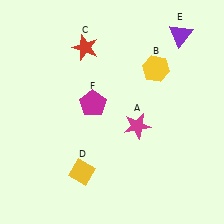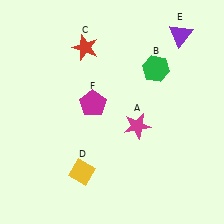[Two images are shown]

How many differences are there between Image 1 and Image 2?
There is 1 difference between the two images.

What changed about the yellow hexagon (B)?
In Image 1, B is yellow. In Image 2, it changed to green.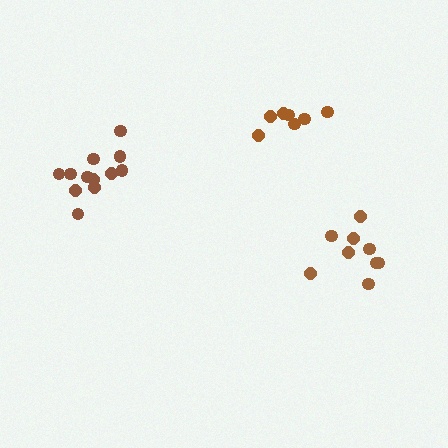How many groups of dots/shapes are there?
There are 3 groups.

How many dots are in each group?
Group 1: 9 dots, Group 2: 7 dots, Group 3: 12 dots (28 total).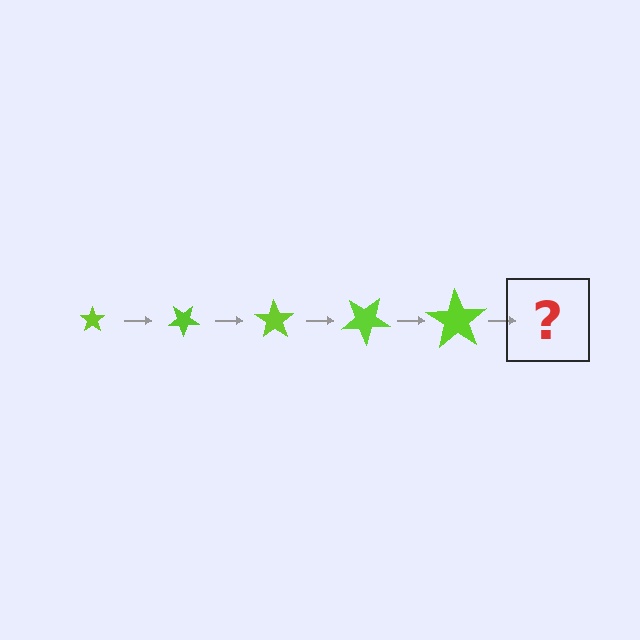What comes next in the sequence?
The next element should be a star, larger than the previous one and rotated 175 degrees from the start.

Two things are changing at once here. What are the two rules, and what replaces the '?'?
The two rules are that the star grows larger each step and it rotates 35 degrees each step. The '?' should be a star, larger than the previous one and rotated 175 degrees from the start.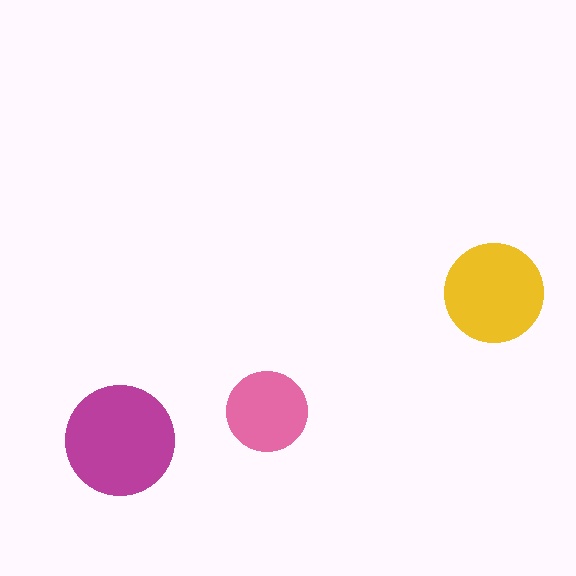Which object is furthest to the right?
The yellow circle is rightmost.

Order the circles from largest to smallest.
the magenta one, the yellow one, the pink one.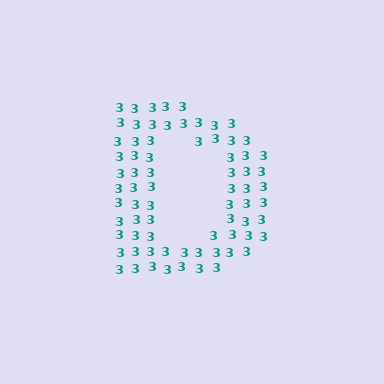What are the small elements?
The small elements are digit 3's.